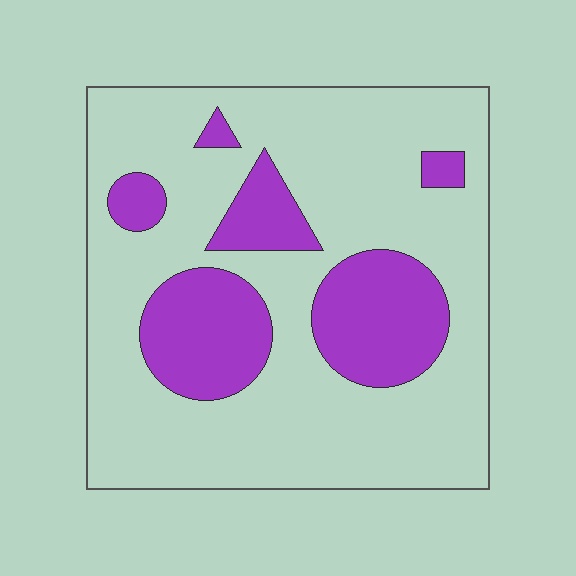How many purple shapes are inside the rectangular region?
6.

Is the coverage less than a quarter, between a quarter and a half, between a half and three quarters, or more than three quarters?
Between a quarter and a half.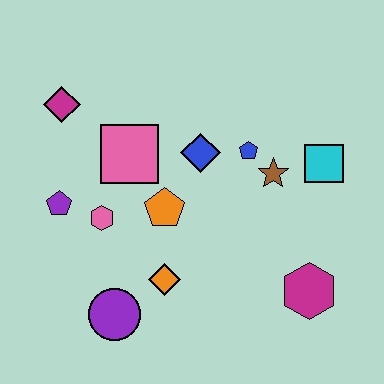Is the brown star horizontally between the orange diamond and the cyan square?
Yes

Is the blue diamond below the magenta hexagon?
No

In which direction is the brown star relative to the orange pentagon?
The brown star is to the right of the orange pentagon.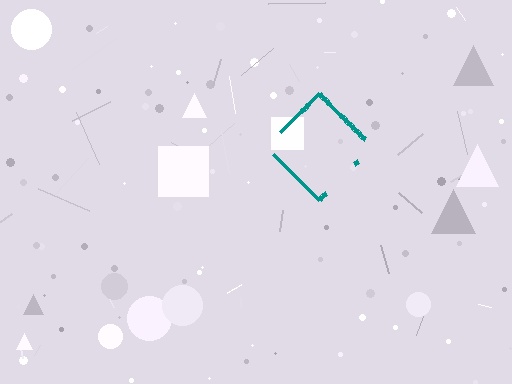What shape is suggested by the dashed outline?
The dashed outline suggests a diamond.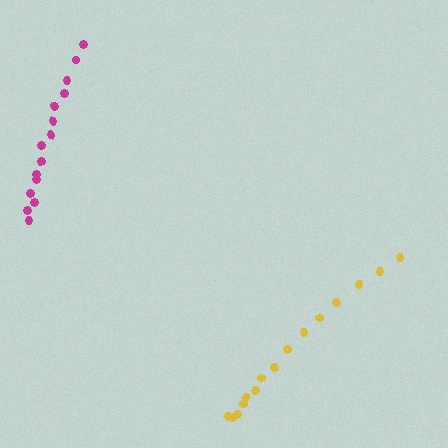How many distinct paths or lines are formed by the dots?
There are 2 distinct paths.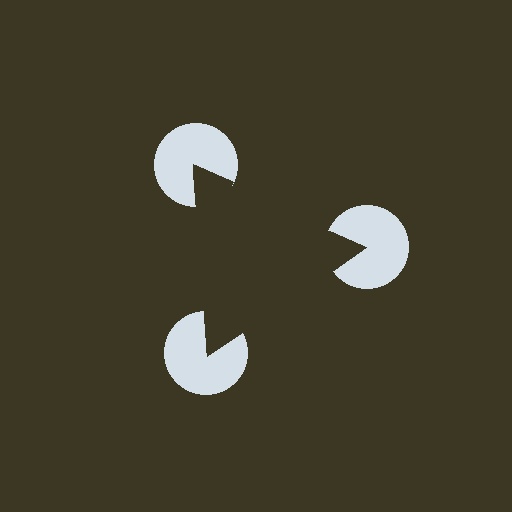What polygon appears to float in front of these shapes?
An illusory triangle — its edges are inferred from the aligned wedge cuts in the pac-man discs, not physically drawn.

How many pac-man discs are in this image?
There are 3 — one at each vertex of the illusory triangle.